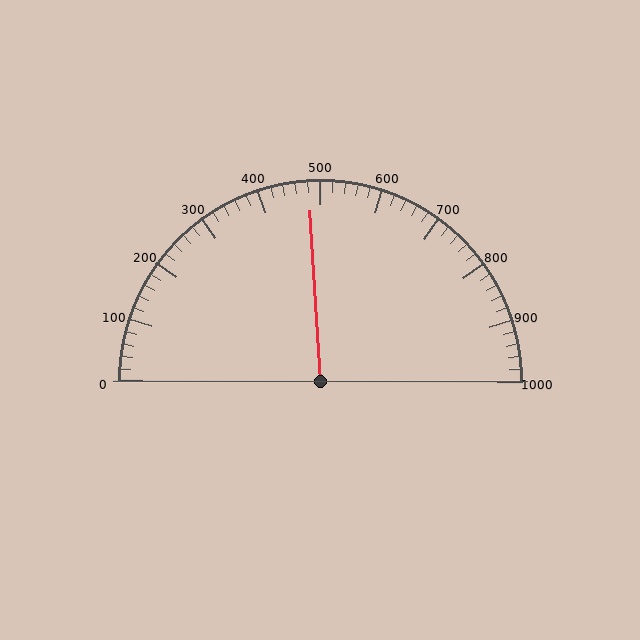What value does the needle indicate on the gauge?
The needle indicates approximately 480.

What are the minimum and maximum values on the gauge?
The gauge ranges from 0 to 1000.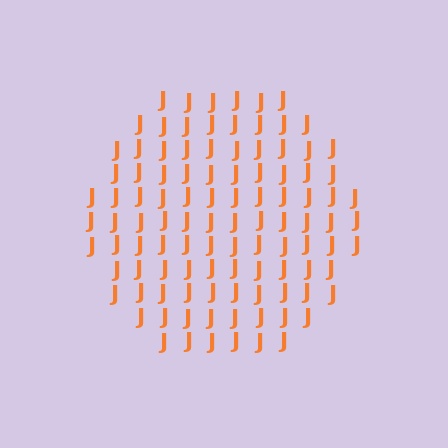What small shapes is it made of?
It is made of small letter J's.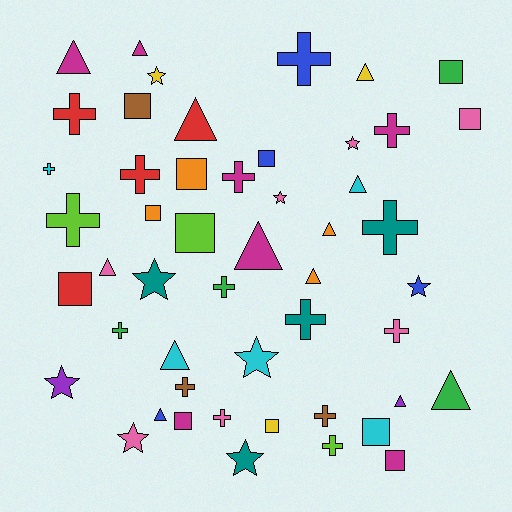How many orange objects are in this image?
There are 4 orange objects.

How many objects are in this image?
There are 50 objects.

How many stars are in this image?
There are 9 stars.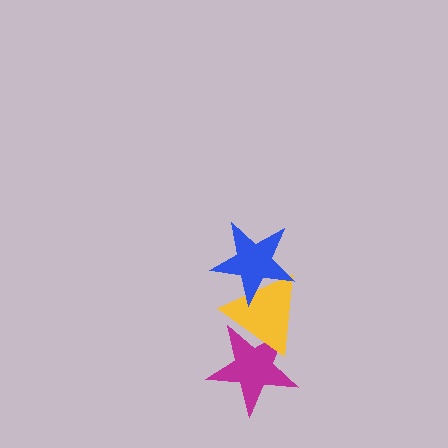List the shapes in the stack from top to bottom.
From top to bottom: the blue star, the yellow triangle, the magenta star.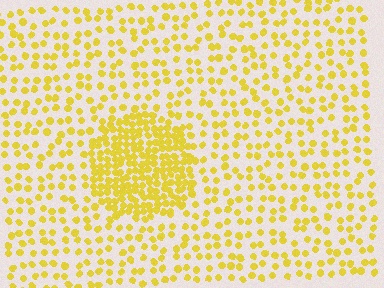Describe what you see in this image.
The image contains small yellow elements arranged at two different densities. A circle-shaped region is visible where the elements are more densely packed than the surrounding area.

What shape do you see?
I see a circle.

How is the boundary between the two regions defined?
The boundary is defined by a change in element density (approximately 2.6x ratio). All elements are the same color, size, and shape.